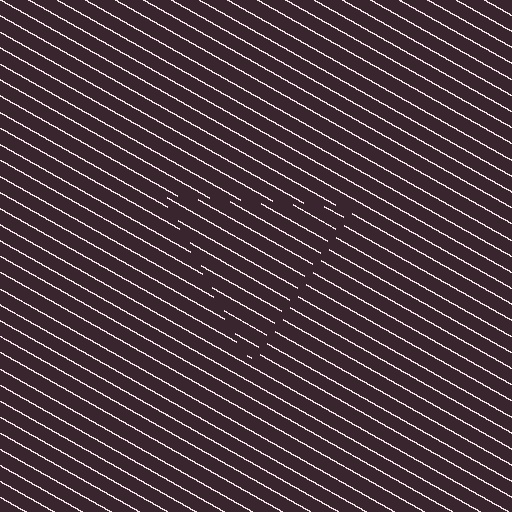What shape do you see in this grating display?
An illusory triangle. The interior of the shape contains the same grating, shifted by half a period — the contour is defined by the phase discontinuity where line-ends from the inner and outer gratings abut.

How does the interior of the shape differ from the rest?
The interior of the shape contains the same grating, shifted by half a period — the contour is defined by the phase discontinuity where line-ends from the inner and outer gratings abut.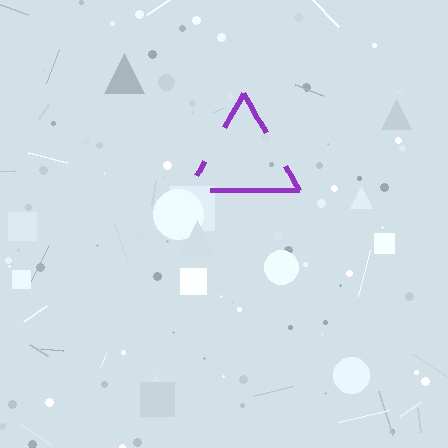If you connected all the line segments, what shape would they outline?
They would outline a triangle.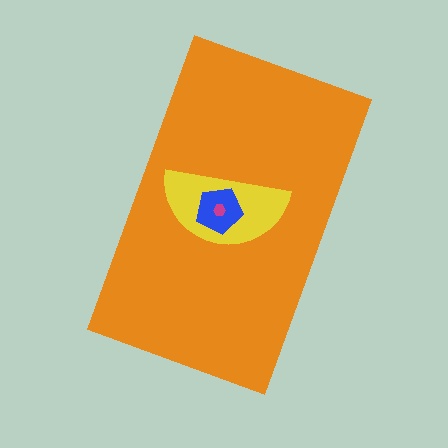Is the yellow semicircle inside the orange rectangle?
Yes.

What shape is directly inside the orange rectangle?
The yellow semicircle.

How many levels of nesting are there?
4.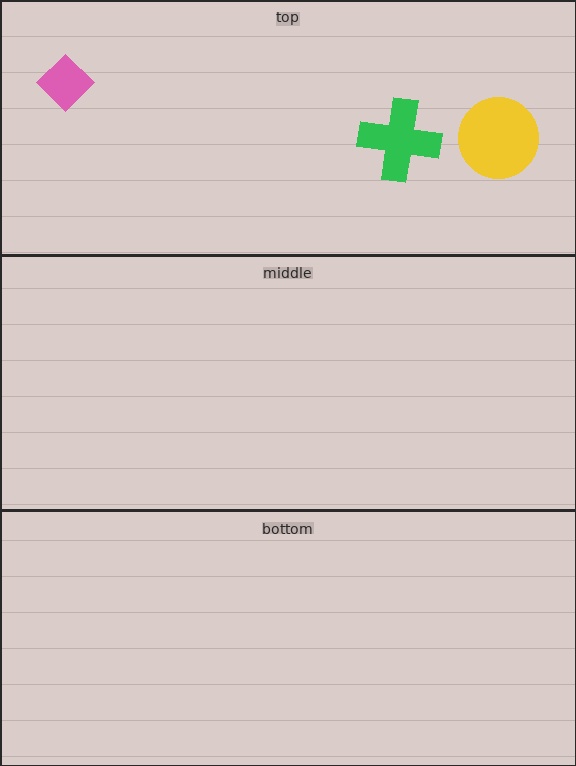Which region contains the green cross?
The top region.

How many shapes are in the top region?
3.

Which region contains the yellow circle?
The top region.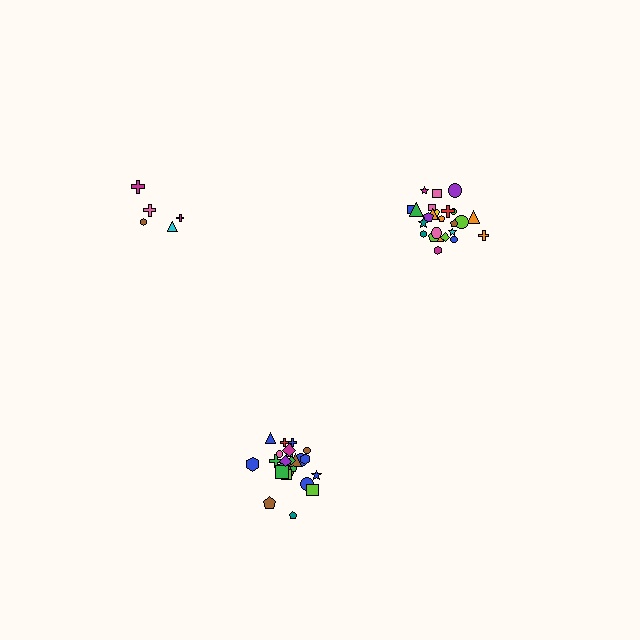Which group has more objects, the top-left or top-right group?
The top-right group.